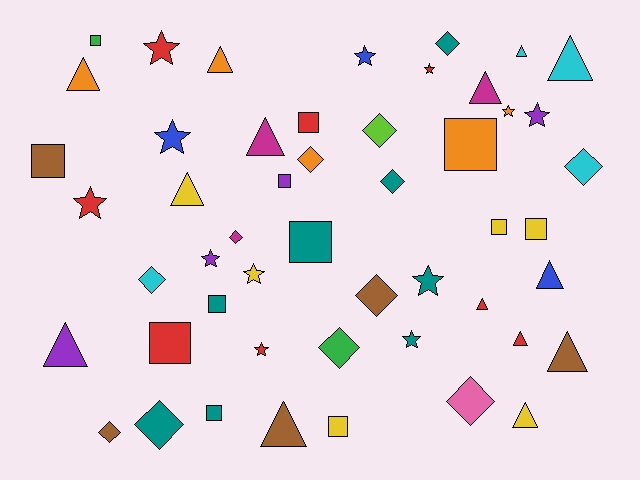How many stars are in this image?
There are 12 stars.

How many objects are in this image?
There are 50 objects.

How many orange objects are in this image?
There are 5 orange objects.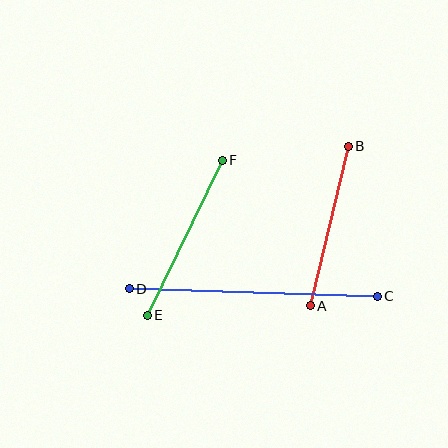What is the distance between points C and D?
The distance is approximately 248 pixels.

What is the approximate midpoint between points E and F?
The midpoint is at approximately (185, 238) pixels.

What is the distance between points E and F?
The distance is approximately 172 pixels.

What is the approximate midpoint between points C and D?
The midpoint is at approximately (253, 293) pixels.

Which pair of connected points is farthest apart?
Points C and D are farthest apart.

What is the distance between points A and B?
The distance is approximately 164 pixels.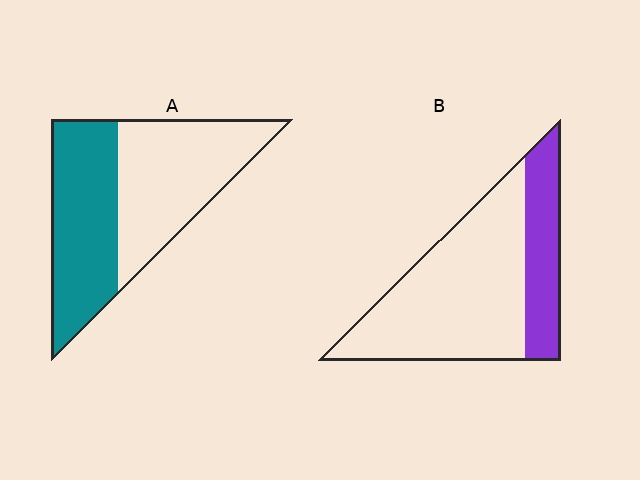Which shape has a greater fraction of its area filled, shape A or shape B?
Shape A.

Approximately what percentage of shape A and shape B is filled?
A is approximately 50% and B is approximately 25%.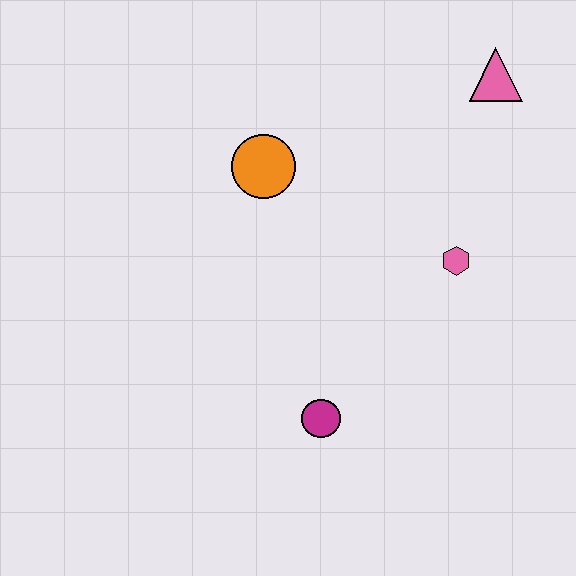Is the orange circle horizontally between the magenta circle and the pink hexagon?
No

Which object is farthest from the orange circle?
The magenta circle is farthest from the orange circle.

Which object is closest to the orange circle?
The pink hexagon is closest to the orange circle.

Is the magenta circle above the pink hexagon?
No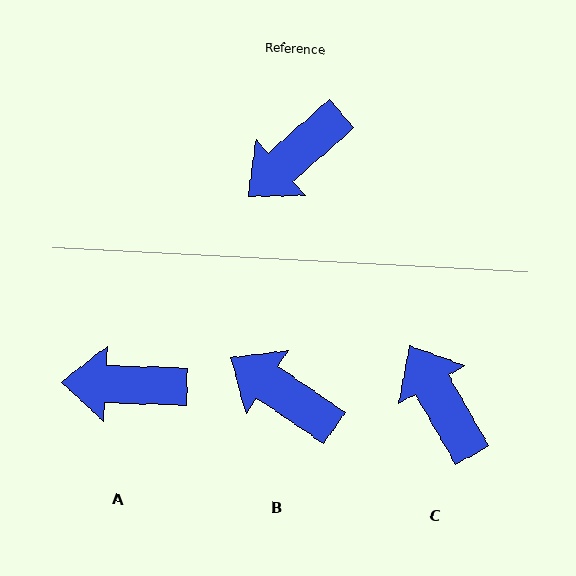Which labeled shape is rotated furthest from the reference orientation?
C, about 102 degrees away.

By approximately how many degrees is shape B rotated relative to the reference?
Approximately 76 degrees clockwise.